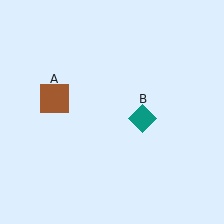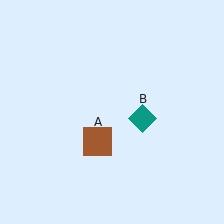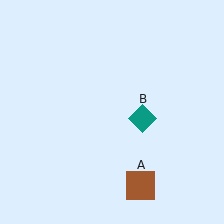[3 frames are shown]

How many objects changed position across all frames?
1 object changed position: brown square (object A).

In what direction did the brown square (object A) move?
The brown square (object A) moved down and to the right.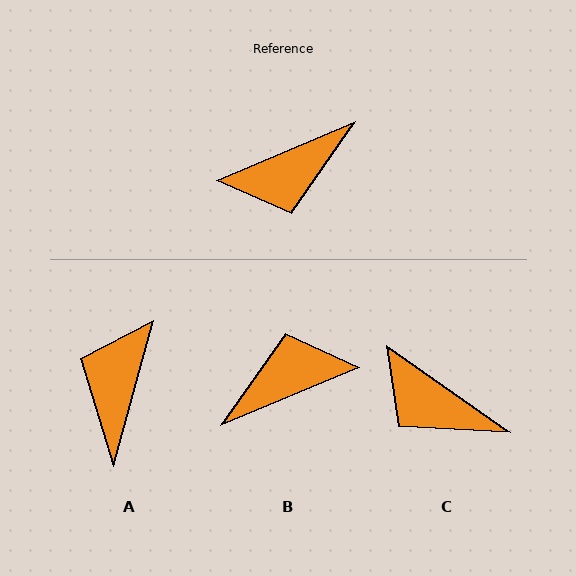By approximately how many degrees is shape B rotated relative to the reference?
Approximately 180 degrees counter-clockwise.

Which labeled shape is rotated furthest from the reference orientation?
B, about 180 degrees away.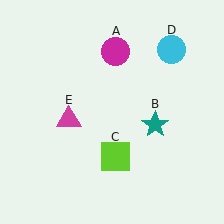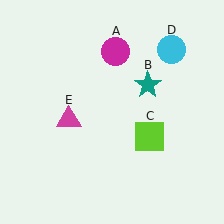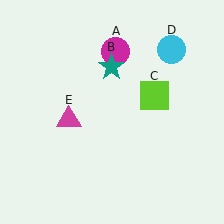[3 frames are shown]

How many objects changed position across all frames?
2 objects changed position: teal star (object B), lime square (object C).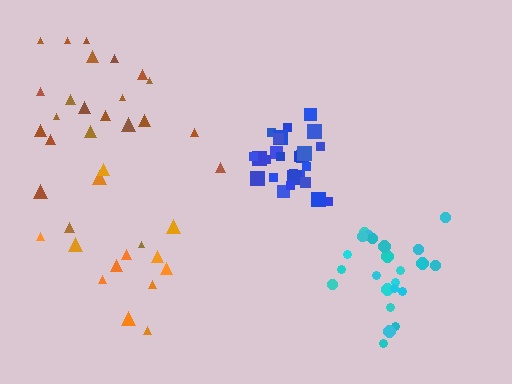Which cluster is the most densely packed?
Blue.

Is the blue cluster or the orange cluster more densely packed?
Blue.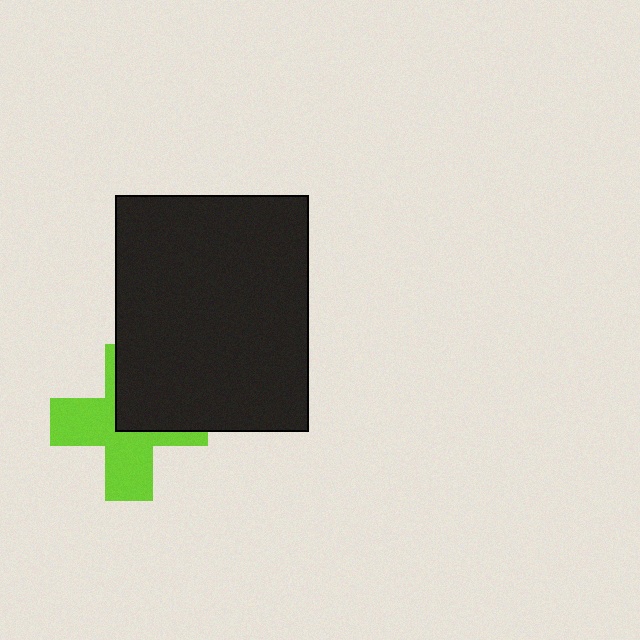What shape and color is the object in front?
The object in front is a black rectangle.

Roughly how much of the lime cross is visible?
About half of it is visible (roughly 60%).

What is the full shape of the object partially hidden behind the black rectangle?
The partially hidden object is a lime cross.